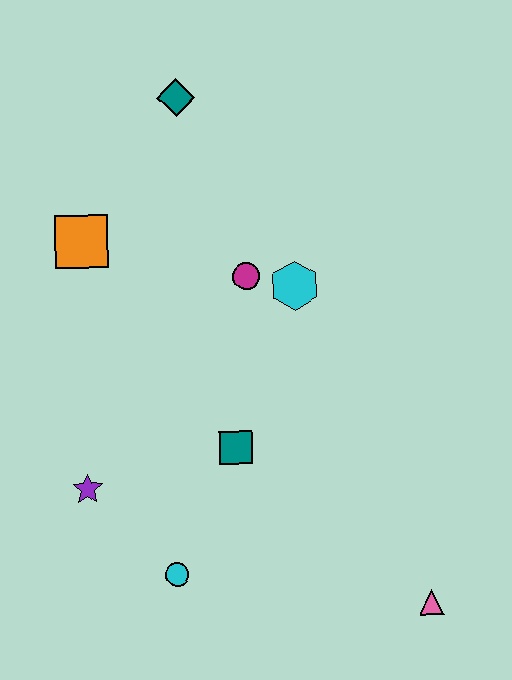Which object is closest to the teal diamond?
The orange square is closest to the teal diamond.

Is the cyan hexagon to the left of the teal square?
No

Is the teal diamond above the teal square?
Yes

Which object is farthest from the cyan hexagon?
The pink triangle is farthest from the cyan hexagon.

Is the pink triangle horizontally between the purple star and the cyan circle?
No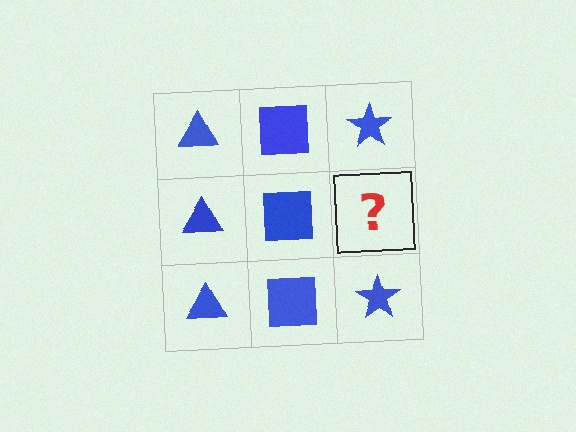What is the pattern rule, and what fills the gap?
The rule is that each column has a consistent shape. The gap should be filled with a blue star.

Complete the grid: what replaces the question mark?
The question mark should be replaced with a blue star.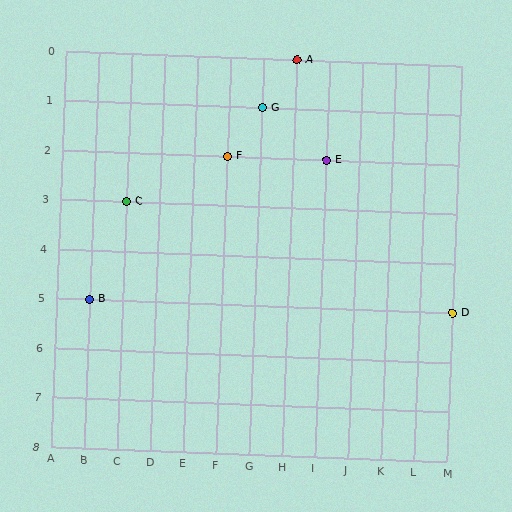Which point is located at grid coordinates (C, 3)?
Point C is at (C, 3).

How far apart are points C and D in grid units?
Points C and D are 10 columns and 2 rows apart (about 10.2 grid units diagonally).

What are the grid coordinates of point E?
Point E is at grid coordinates (I, 2).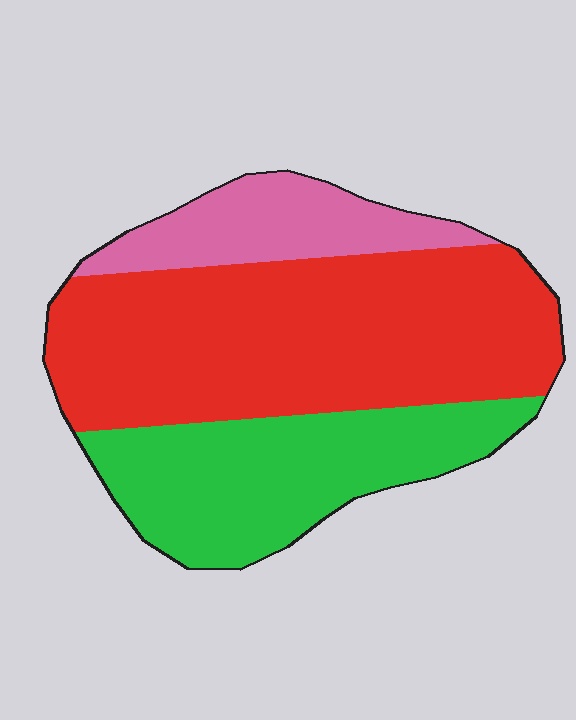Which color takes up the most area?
Red, at roughly 55%.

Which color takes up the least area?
Pink, at roughly 15%.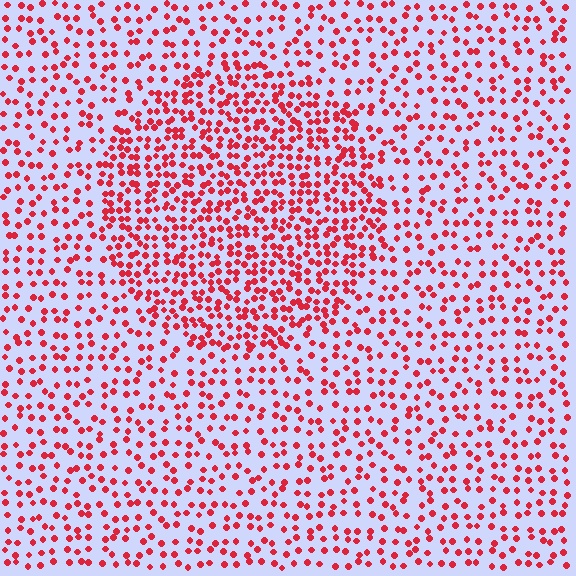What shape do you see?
I see a circle.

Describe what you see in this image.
The image contains small red elements arranged at two different densities. A circle-shaped region is visible where the elements are more densely packed than the surrounding area.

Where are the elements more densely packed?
The elements are more densely packed inside the circle boundary.